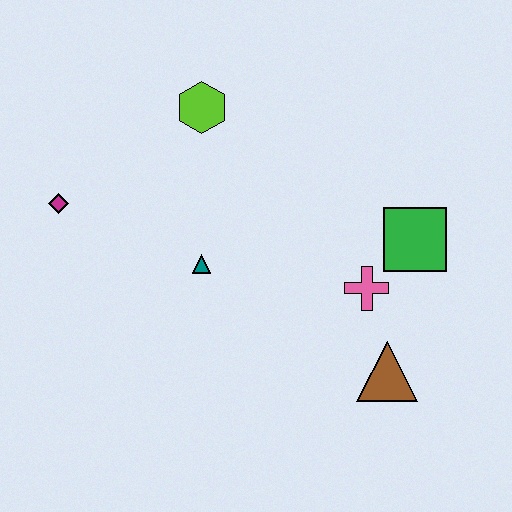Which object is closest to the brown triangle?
The pink cross is closest to the brown triangle.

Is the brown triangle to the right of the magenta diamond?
Yes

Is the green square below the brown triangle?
No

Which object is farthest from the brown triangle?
The magenta diamond is farthest from the brown triangle.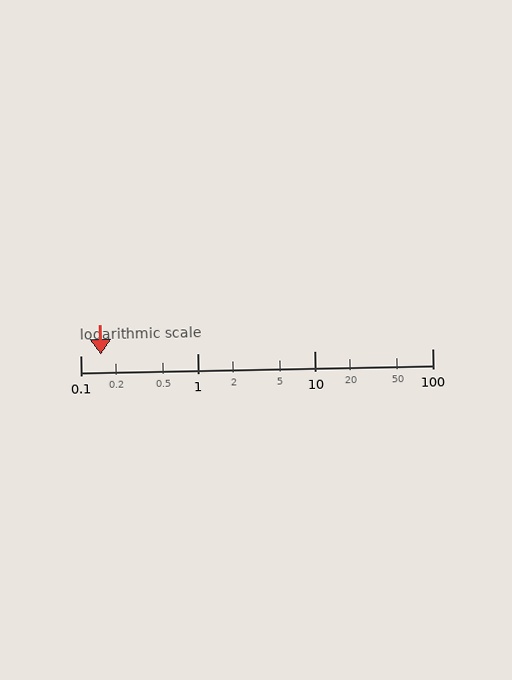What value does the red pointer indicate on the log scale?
The pointer indicates approximately 0.15.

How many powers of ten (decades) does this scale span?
The scale spans 3 decades, from 0.1 to 100.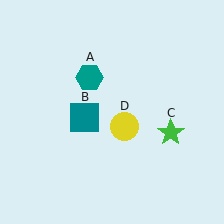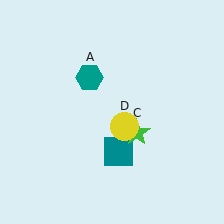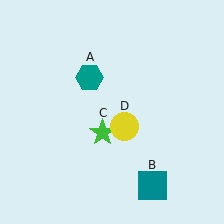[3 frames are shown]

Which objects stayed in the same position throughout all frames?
Teal hexagon (object A) and yellow circle (object D) remained stationary.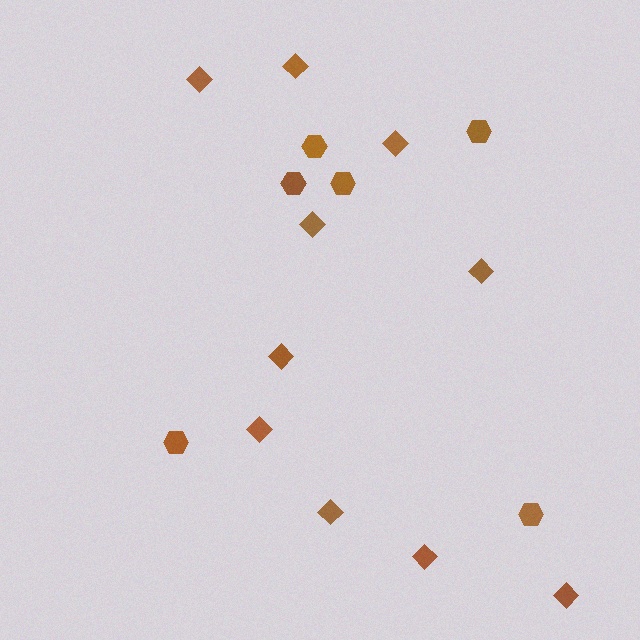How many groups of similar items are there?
There are 2 groups: one group of hexagons (6) and one group of diamonds (10).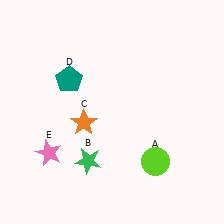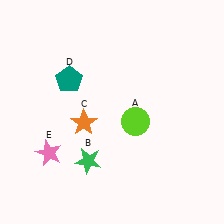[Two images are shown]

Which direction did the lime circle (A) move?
The lime circle (A) moved up.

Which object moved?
The lime circle (A) moved up.